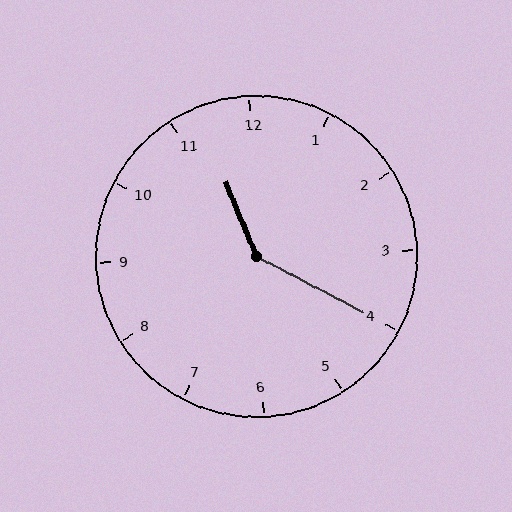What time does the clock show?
11:20.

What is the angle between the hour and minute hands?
Approximately 140 degrees.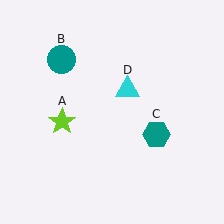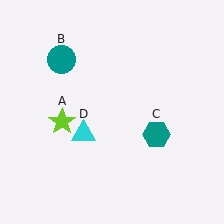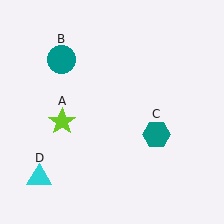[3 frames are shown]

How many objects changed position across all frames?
1 object changed position: cyan triangle (object D).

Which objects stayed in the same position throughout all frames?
Lime star (object A) and teal circle (object B) and teal hexagon (object C) remained stationary.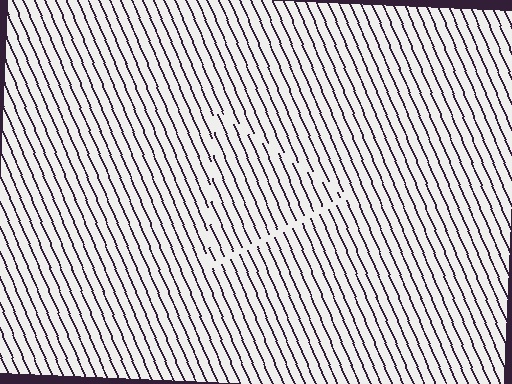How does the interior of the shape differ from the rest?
The interior of the shape contains the same grating, shifted by half a period — the contour is defined by the phase discontinuity where line-ends from the inner and outer gratings abut.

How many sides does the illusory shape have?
3 sides — the line-ends trace a triangle.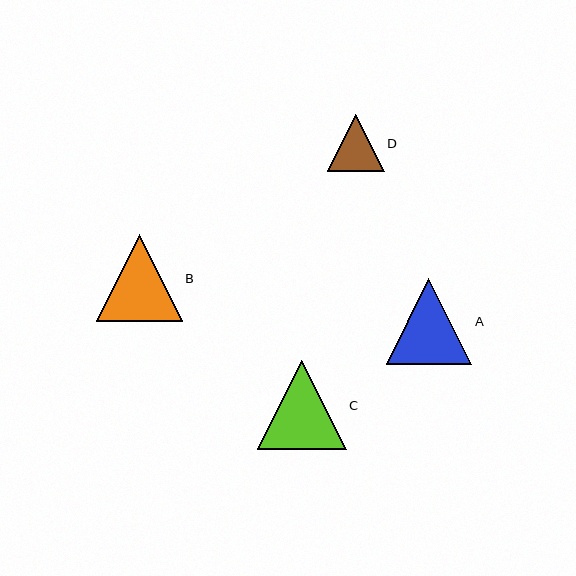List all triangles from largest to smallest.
From largest to smallest: C, B, A, D.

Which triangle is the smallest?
Triangle D is the smallest with a size of approximately 57 pixels.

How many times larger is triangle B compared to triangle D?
Triangle B is approximately 1.5 times the size of triangle D.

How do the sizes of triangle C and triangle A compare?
Triangle C and triangle A are approximately the same size.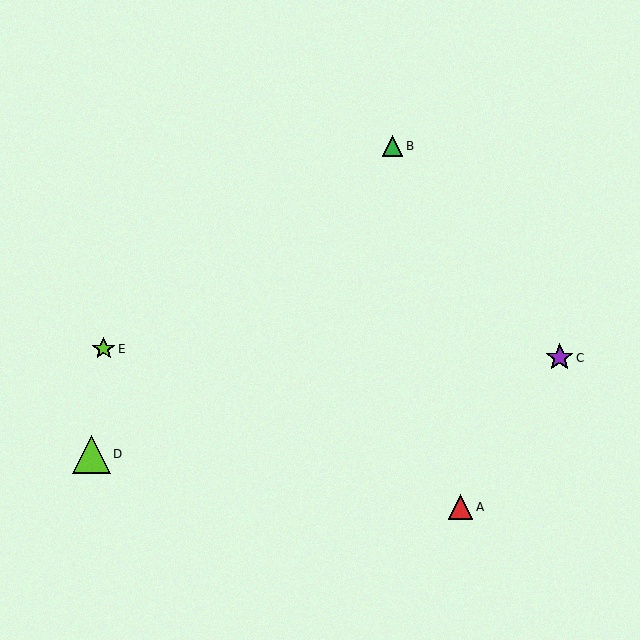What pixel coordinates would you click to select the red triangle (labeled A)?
Click at (460, 507) to select the red triangle A.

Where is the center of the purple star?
The center of the purple star is at (560, 358).